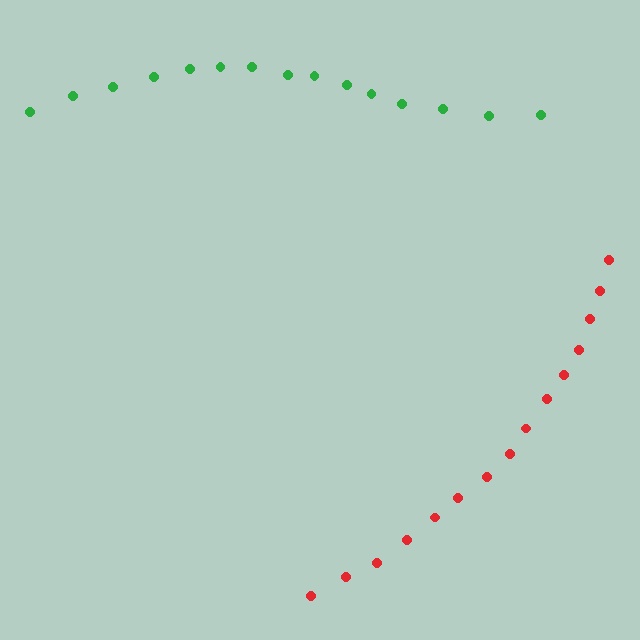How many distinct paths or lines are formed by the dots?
There are 2 distinct paths.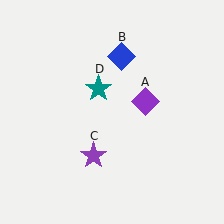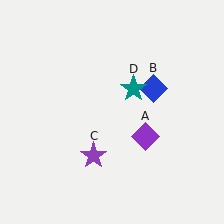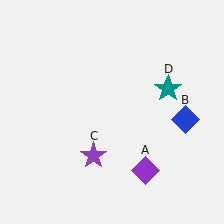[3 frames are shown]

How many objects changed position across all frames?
3 objects changed position: purple diamond (object A), blue diamond (object B), teal star (object D).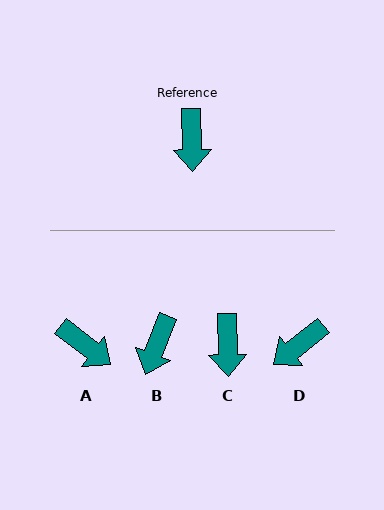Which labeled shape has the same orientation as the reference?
C.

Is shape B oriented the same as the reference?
No, it is off by about 23 degrees.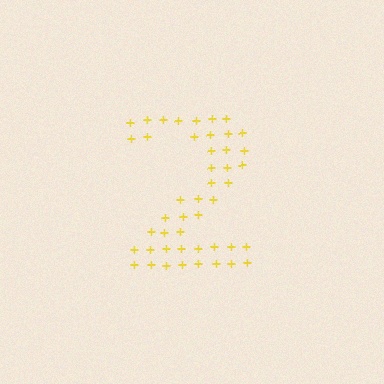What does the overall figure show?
The overall figure shows the digit 2.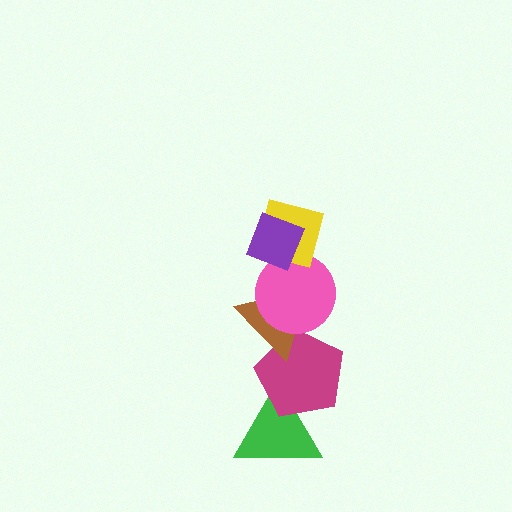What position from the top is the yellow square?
The yellow square is 2nd from the top.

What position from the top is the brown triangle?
The brown triangle is 4th from the top.